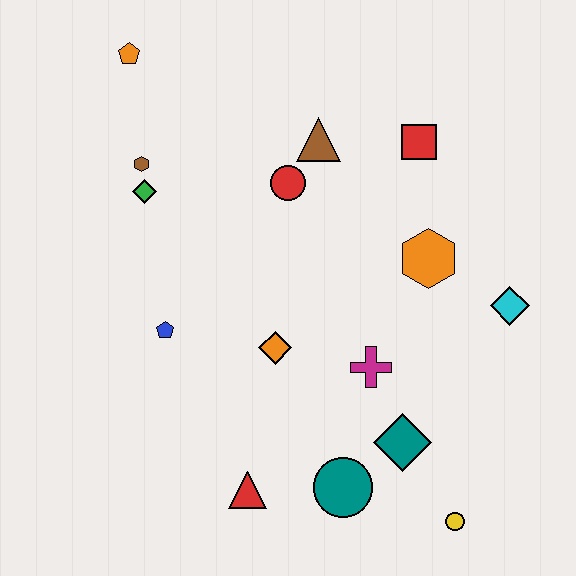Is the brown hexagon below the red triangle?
No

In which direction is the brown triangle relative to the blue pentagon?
The brown triangle is above the blue pentagon.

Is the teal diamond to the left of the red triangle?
No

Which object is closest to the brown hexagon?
The green diamond is closest to the brown hexagon.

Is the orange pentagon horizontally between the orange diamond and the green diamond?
No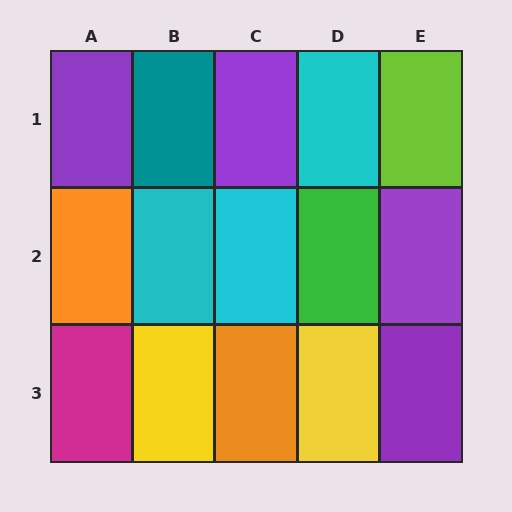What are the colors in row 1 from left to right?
Purple, teal, purple, cyan, lime.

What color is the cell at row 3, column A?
Magenta.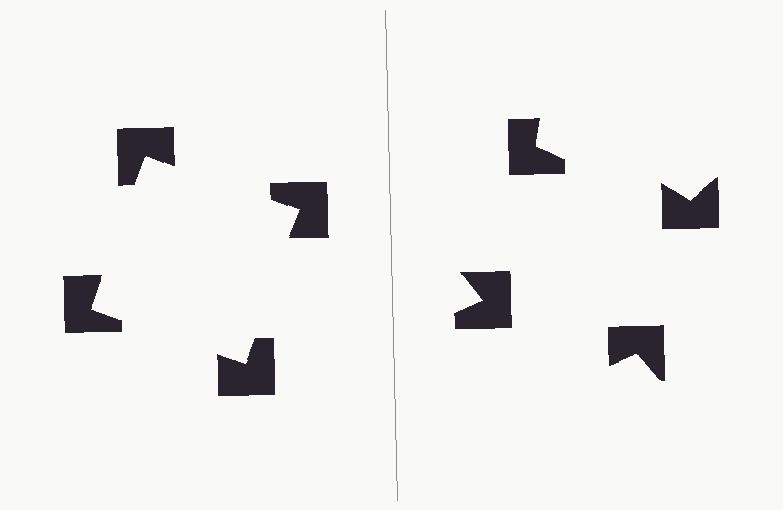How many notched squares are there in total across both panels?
8 — 4 on each side.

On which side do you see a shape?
An illusory square appears on the left side. On the right side the wedge cuts are rotated, so no coherent shape forms.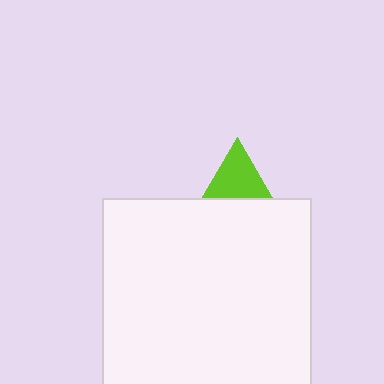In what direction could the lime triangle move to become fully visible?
The lime triangle could move up. That would shift it out from behind the white square entirely.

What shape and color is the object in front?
The object in front is a white square.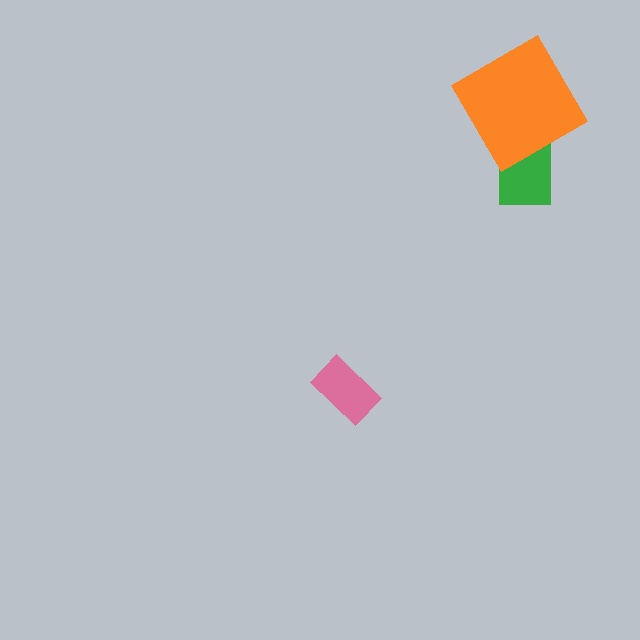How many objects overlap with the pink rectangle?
0 objects overlap with the pink rectangle.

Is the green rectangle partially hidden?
Yes, it is partially covered by another shape.